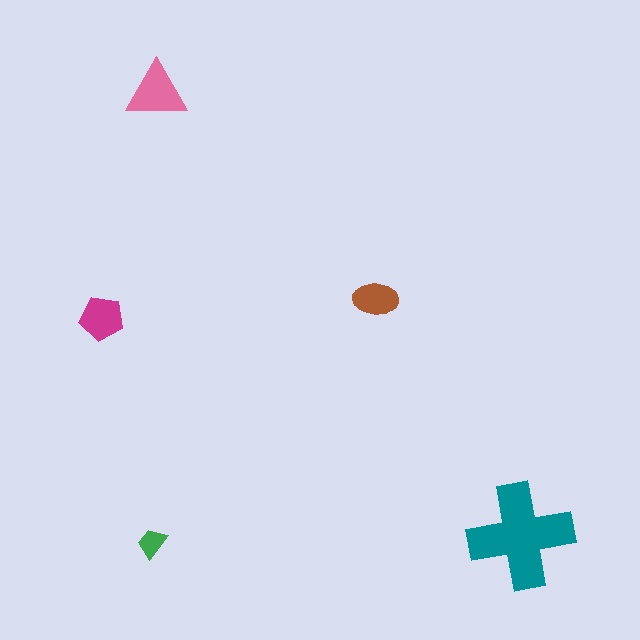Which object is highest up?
The pink triangle is topmost.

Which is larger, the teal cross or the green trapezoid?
The teal cross.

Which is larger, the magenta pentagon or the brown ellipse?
The magenta pentagon.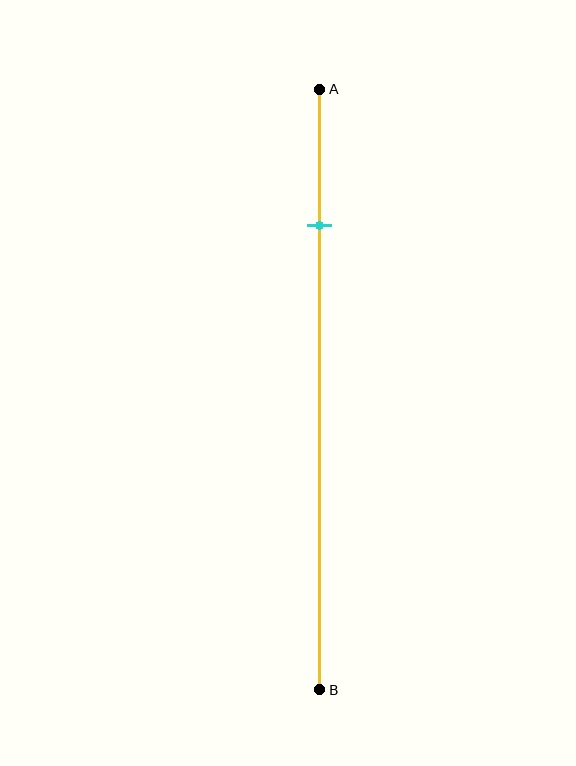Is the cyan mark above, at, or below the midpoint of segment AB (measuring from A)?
The cyan mark is above the midpoint of segment AB.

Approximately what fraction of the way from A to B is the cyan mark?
The cyan mark is approximately 25% of the way from A to B.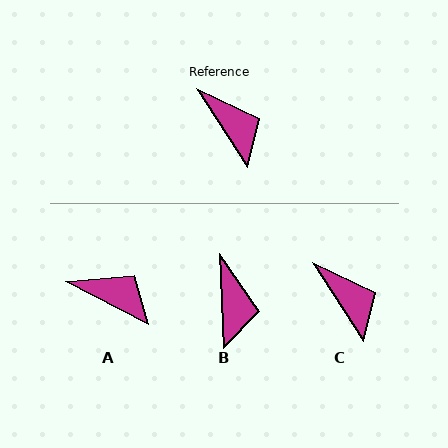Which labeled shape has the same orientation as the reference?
C.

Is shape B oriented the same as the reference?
No, it is off by about 30 degrees.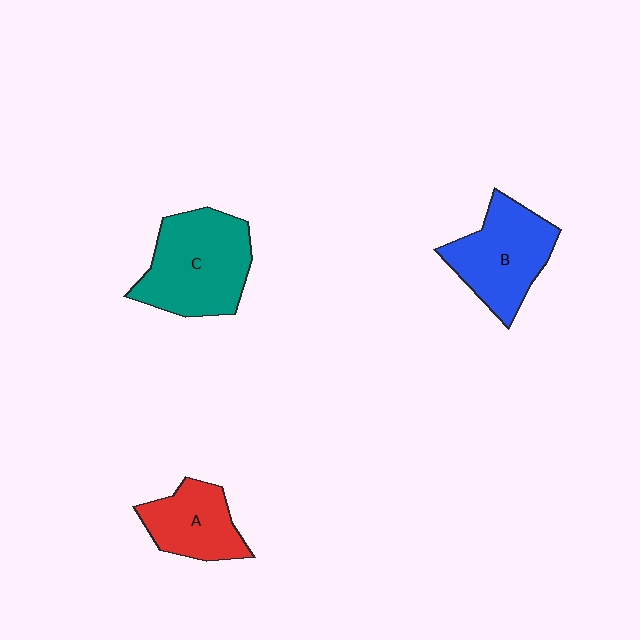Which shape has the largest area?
Shape C (teal).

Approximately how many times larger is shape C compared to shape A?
Approximately 1.6 times.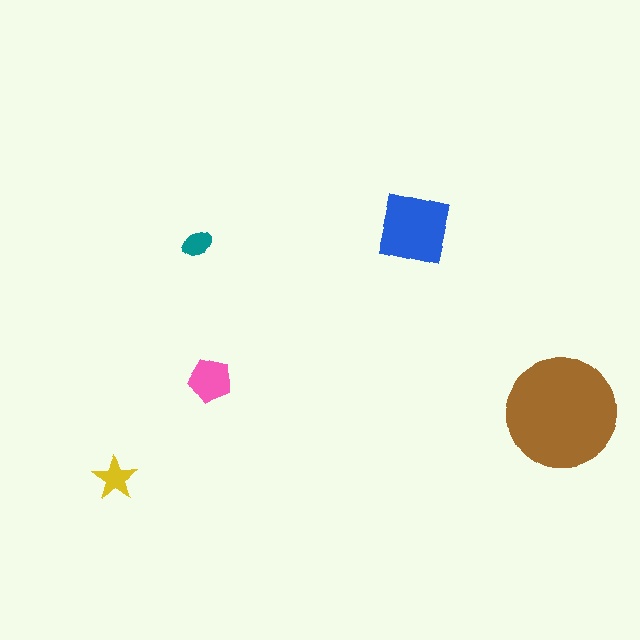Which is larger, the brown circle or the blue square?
The brown circle.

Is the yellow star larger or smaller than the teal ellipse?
Larger.